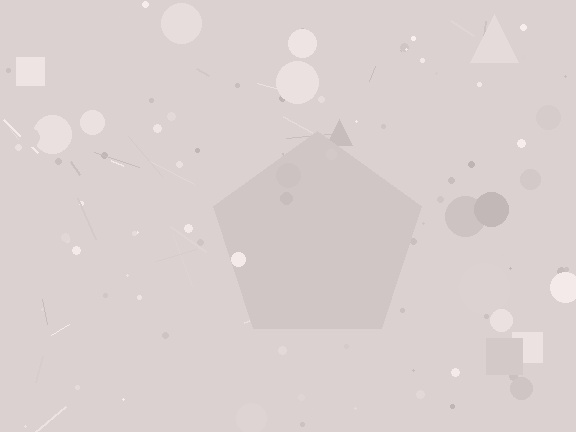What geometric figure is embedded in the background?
A pentagon is embedded in the background.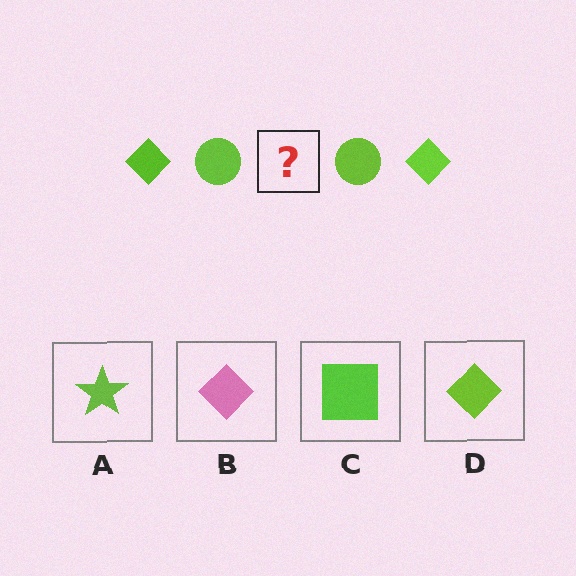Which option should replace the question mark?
Option D.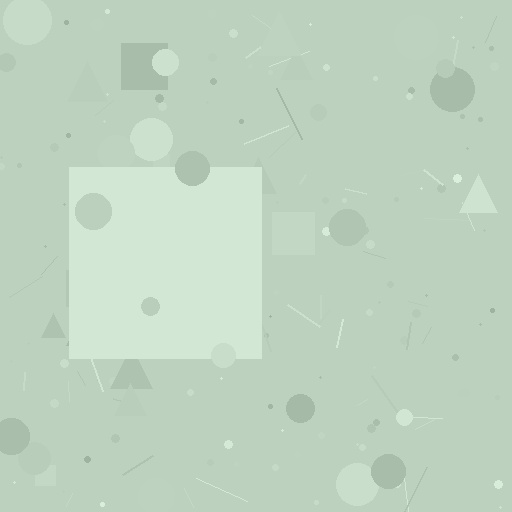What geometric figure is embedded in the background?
A square is embedded in the background.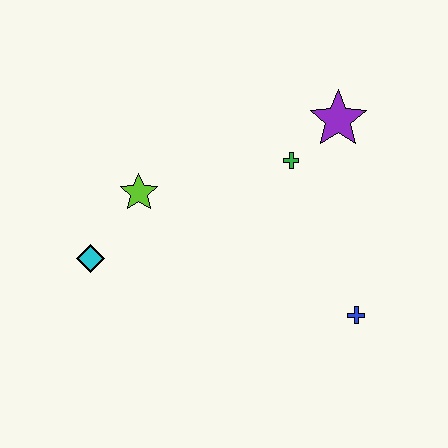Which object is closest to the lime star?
The cyan diamond is closest to the lime star.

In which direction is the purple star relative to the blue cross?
The purple star is above the blue cross.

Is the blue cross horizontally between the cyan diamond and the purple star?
No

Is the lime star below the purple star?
Yes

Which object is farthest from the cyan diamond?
The purple star is farthest from the cyan diamond.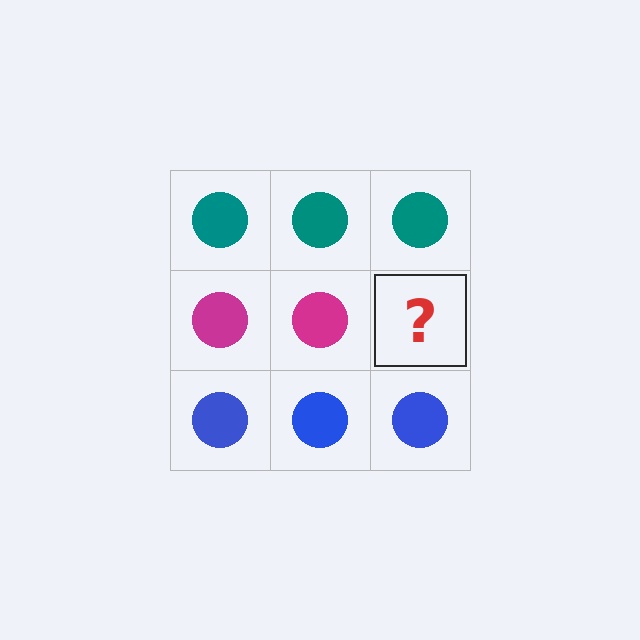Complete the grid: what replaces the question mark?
The question mark should be replaced with a magenta circle.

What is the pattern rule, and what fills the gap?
The rule is that each row has a consistent color. The gap should be filled with a magenta circle.